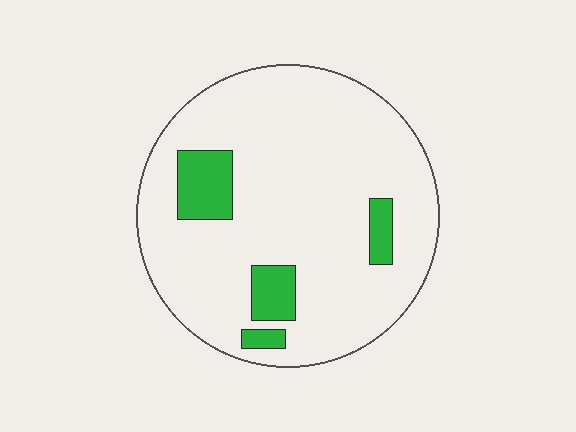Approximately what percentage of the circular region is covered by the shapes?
Approximately 10%.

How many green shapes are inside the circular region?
4.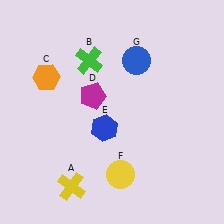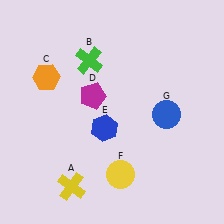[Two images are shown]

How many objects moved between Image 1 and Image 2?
1 object moved between the two images.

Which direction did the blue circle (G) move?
The blue circle (G) moved down.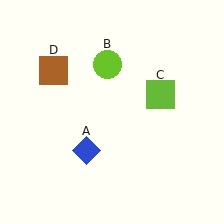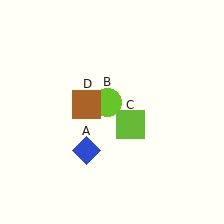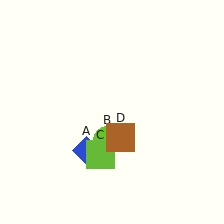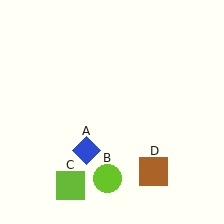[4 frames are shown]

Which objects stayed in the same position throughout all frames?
Blue diamond (object A) remained stationary.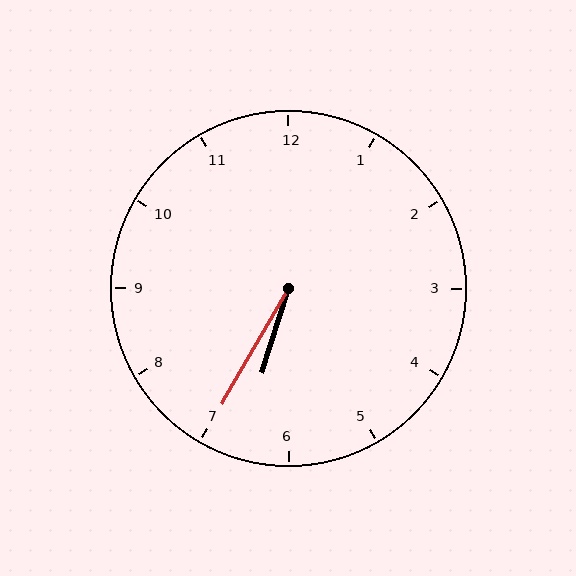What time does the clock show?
6:35.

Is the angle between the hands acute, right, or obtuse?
It is acute.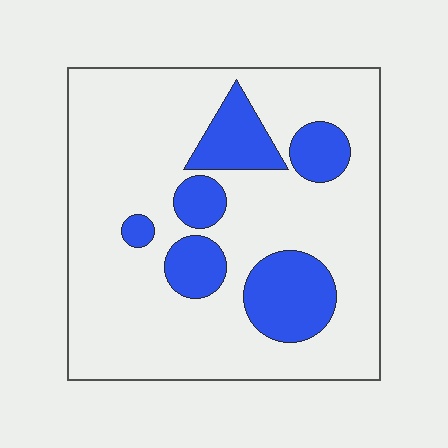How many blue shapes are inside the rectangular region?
6.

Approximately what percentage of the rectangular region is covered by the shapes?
Approximately 20%.